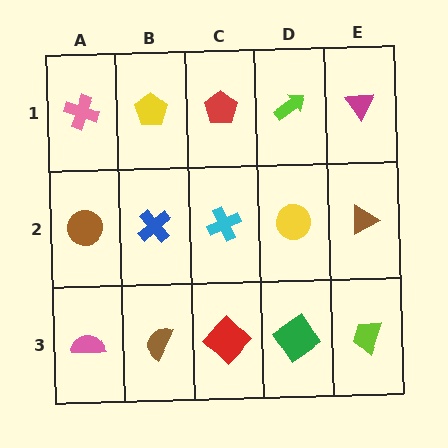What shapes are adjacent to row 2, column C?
A red pentagon (row 1, column C), a red diamond (row 3, column C), a blue cross (row 2, column B), a yellow circle (row 2, column D).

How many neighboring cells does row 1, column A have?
2.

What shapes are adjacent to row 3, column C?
A cyan cross (row 2, column C), a brown semicircle (row 3, column B), a green diamond (row 3, column D).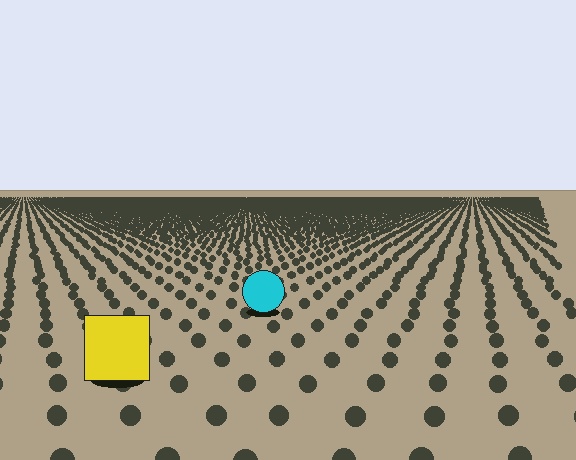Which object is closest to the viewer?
The yellow square is closest. The texture marks near it are larger and more spread out.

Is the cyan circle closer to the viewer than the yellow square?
No. The yellow square is closer — you can tell from the texture gradient: the ground texture is coarser near it.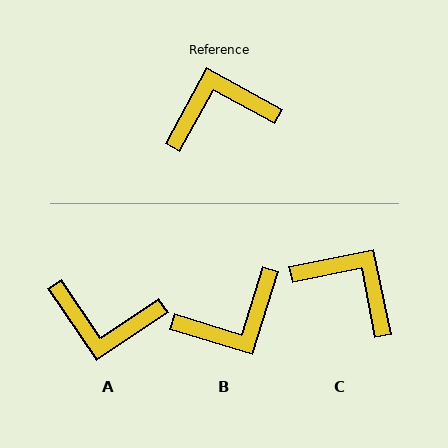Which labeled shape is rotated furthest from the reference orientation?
B, about 168 degrees away.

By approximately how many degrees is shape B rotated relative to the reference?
Approximately 168 degrees clockwise.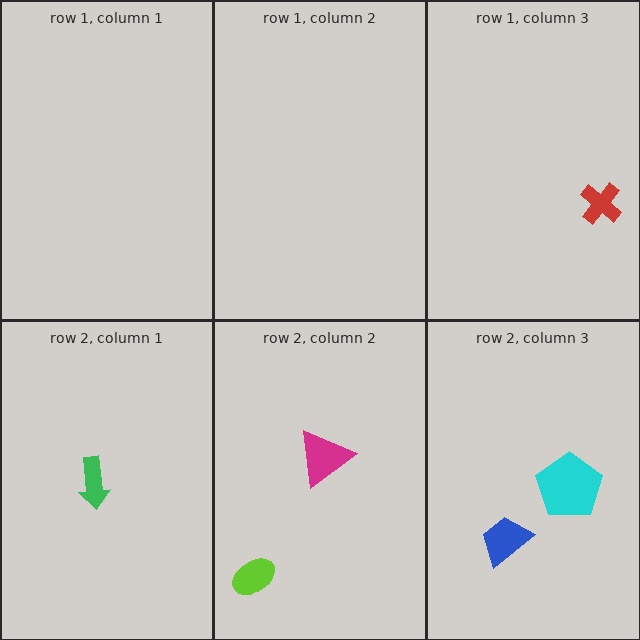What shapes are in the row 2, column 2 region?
The magenta triangle, the lime ellipse.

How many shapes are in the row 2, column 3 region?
2.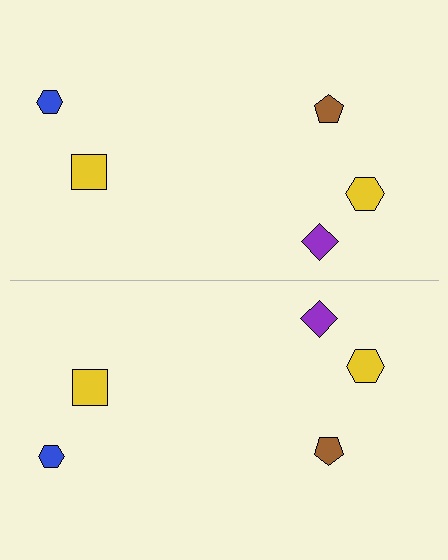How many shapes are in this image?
There are 10 shapes in this image.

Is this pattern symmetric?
Yes, this pattern has bilateral (reflection) symmetry.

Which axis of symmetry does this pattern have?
The pattern has a horizontal axis of symmetry running through the center of the image.